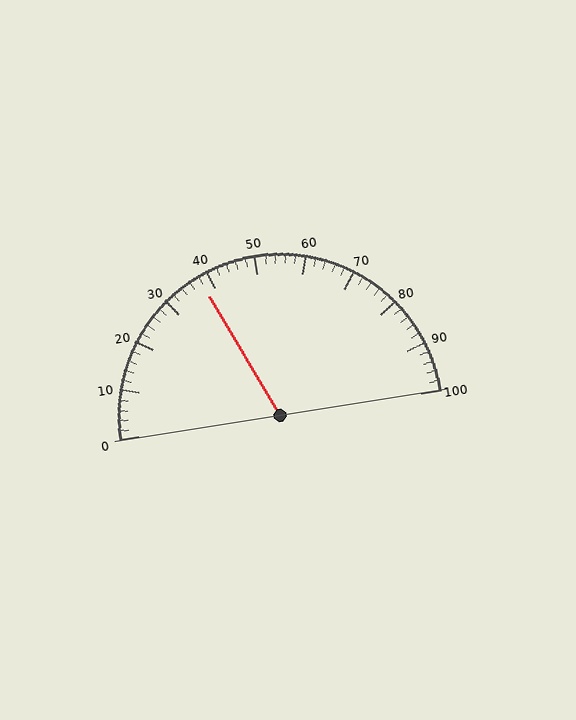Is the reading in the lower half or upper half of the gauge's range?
The reading is in the lower half of the range (0 to 100).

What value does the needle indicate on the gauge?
The needle indicates approximately 38.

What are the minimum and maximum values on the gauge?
The gauge ranges from 0 to 100.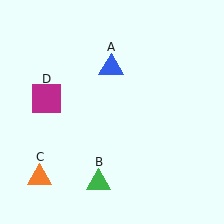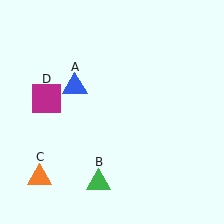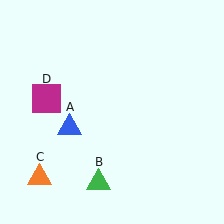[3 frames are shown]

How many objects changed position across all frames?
1 object changed position: blue triangle (object A).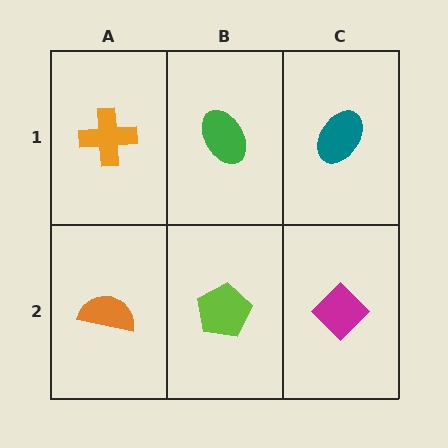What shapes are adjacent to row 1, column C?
A magenta diamond (row 2, column C), a green ellipse (row 1, column B).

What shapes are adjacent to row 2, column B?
A green ellipse (row 1, column B), an orange semicircle (row 2, column A), a magenta diamond (row 2, column C).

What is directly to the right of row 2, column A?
A lime pentagon.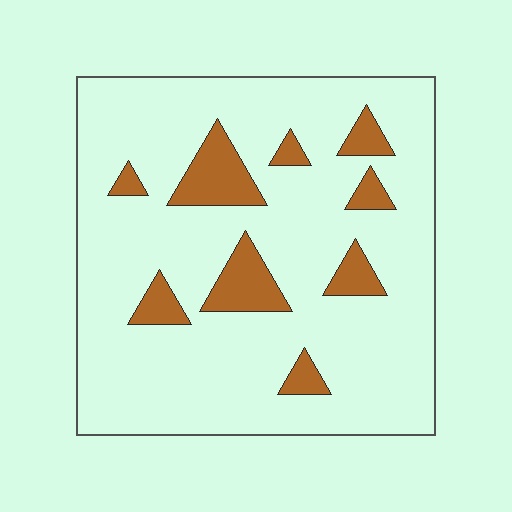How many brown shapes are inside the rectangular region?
9.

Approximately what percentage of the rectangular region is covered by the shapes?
Approximately 15%.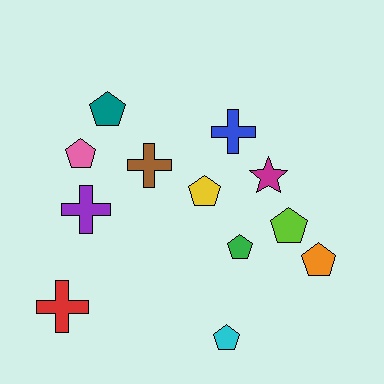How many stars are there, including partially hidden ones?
There is 1 star.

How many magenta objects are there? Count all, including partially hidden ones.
There is 1 magenta object.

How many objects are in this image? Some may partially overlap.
There are 12 objects.